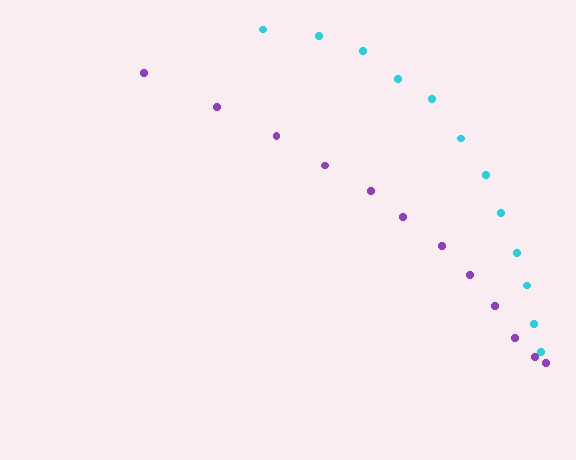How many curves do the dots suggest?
There are 2 distinct paths.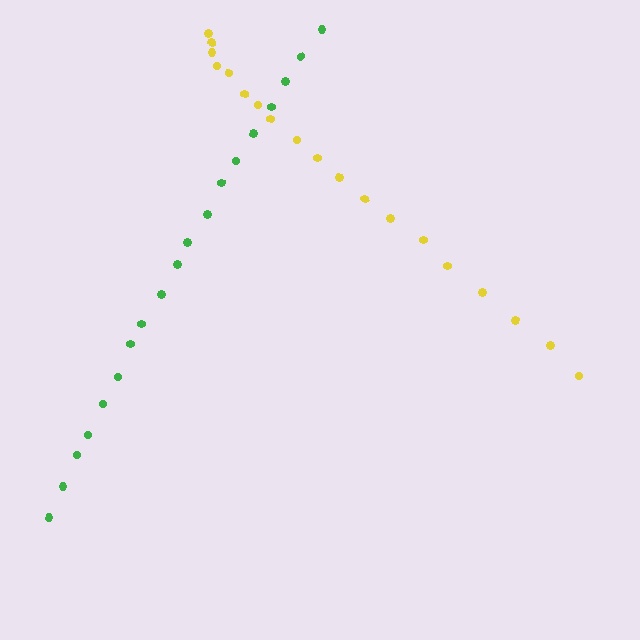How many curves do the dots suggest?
There are 2 distinct paths.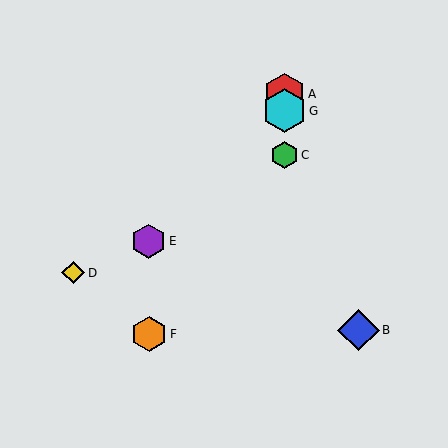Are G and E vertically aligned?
No, G is at x≈284 and E is at x≈149.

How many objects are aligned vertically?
3 objects (A, C, G) are aligned vertically.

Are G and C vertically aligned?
Yes, both are at x≈284.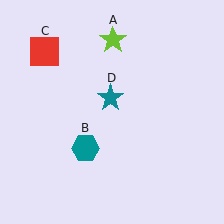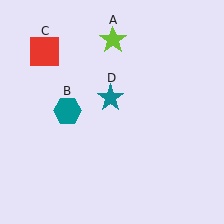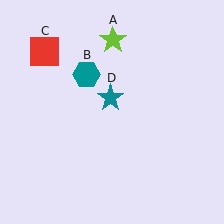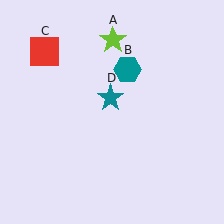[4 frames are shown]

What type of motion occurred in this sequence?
The teal hexagon (object B) rotated clockwise around the center of the scene.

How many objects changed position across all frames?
1 object changed position: teal hexagon (object B).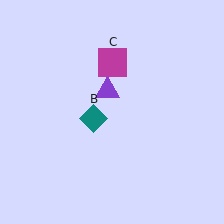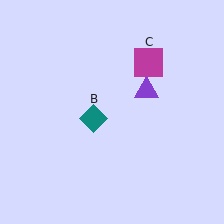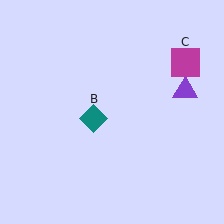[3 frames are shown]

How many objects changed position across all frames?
2 objects changed position: purple triangle (object A), magenta square (object C).